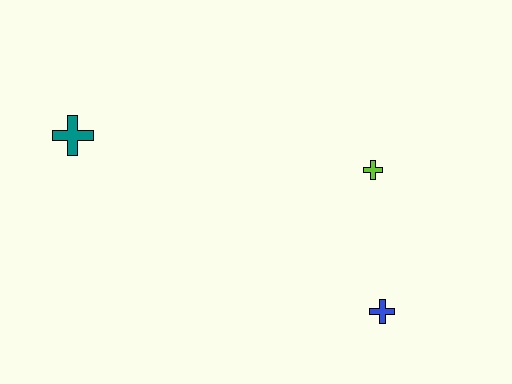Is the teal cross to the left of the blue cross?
Yes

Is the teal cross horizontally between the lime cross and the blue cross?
No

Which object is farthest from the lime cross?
The teal cross is farthest from the lime cross.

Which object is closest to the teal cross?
The lime cross is closest to the teal cross.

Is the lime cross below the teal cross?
Yes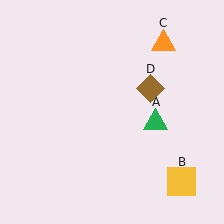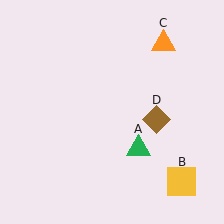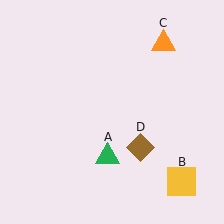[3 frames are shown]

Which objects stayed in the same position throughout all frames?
Yellow square (object B) and orange triangle (object C) remained stationary.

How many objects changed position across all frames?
2 objects changed position: green triangle (object A), brown diamond (object D).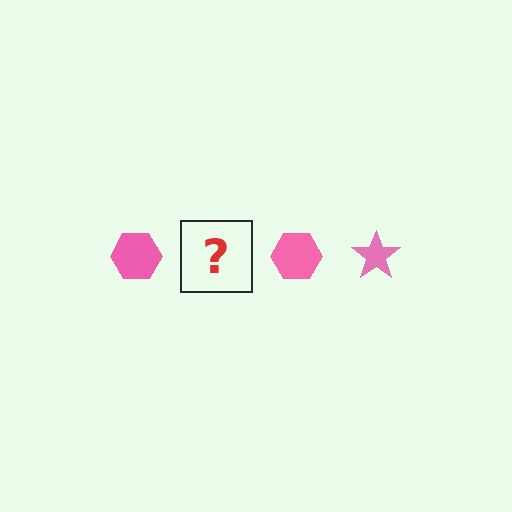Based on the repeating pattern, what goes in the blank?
The blank should be a pink star.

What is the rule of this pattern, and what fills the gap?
The rule is that the pattern cycles through hexagon, star shapes in pink. The gap should be filled with a pink star.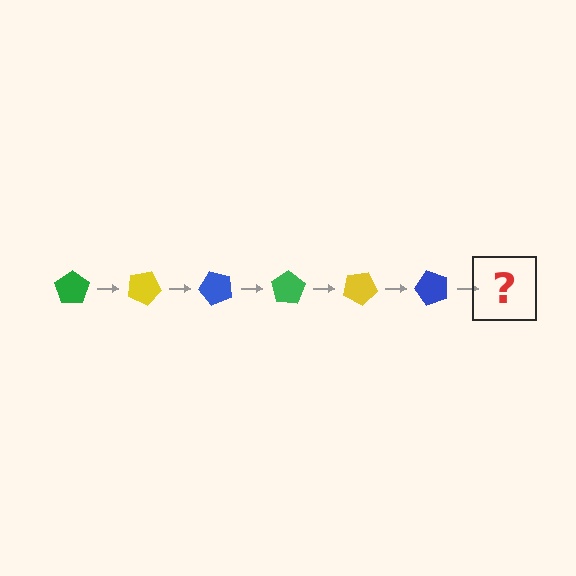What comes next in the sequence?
The next element should be a green pentagon, rotated 150 degrees from the start.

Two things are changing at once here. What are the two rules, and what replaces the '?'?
The two rules are that it rotates 25 degrees each step and the color cycles through green, yellow, and blue. The '?' should be a green pentagon, rotated 150 degrees from the start.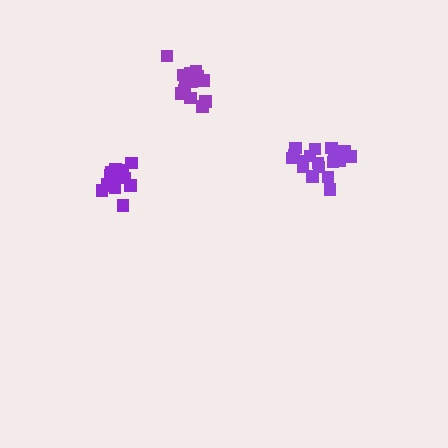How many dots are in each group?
Group 1: 13 dots, Group 2: 18 dots, Group 3: 14 dots (45 total).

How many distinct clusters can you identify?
There are 3 distinct clusters.